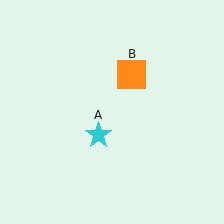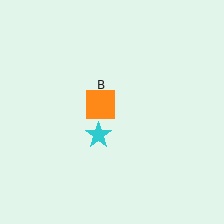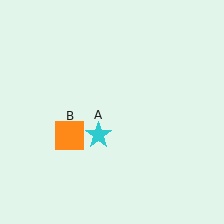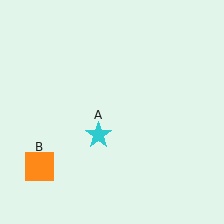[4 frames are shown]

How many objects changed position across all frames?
1 object changed position: orange square (object B).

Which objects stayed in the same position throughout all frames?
Cyan star (object A) remained stationary.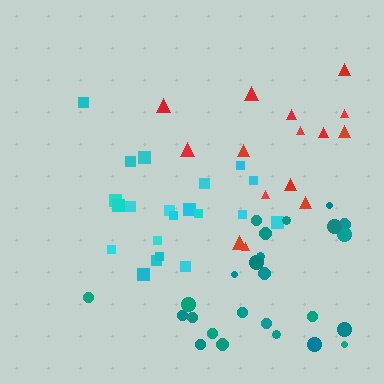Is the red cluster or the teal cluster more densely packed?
Teal.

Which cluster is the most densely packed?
Cyan.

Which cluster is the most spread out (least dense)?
Red.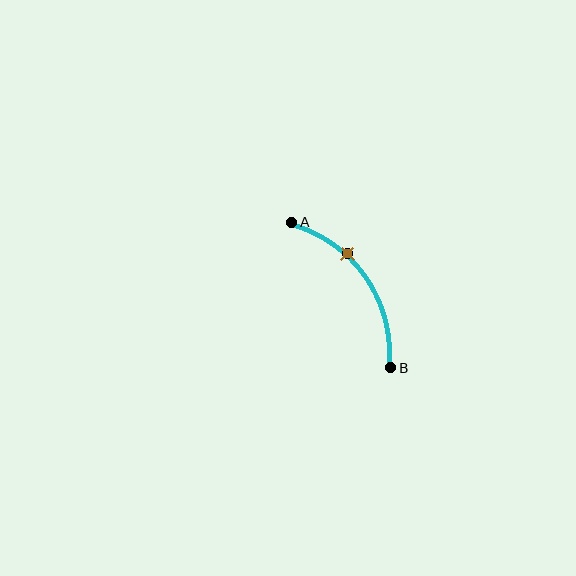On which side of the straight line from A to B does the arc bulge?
The arc bulges above and to the right of the straight line connecting A and B.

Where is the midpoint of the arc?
The arc midpoint is the point on the curve farthest from the straight line joining A and B. It sits above and to the right of that line.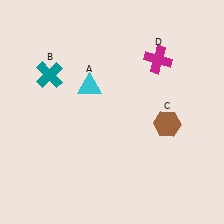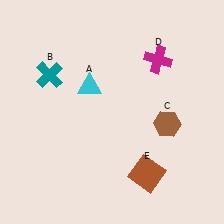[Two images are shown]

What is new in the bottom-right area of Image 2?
A brown square (E) was added in the bottom-right area of Image 2.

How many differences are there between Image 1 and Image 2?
There is 1 difference between the two images.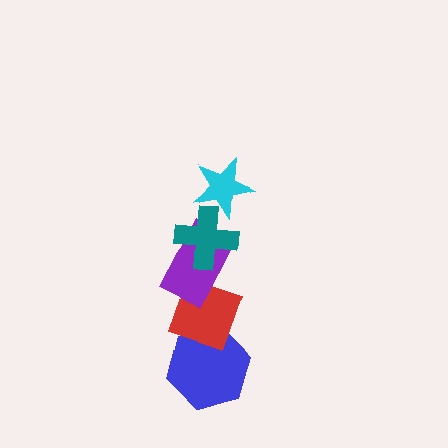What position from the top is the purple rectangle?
The purple rectangle is 3rd from the top.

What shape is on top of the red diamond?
The purple rectangle is on top of the red diamond.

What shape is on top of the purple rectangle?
The teal cross is on top of the purple rectangle.